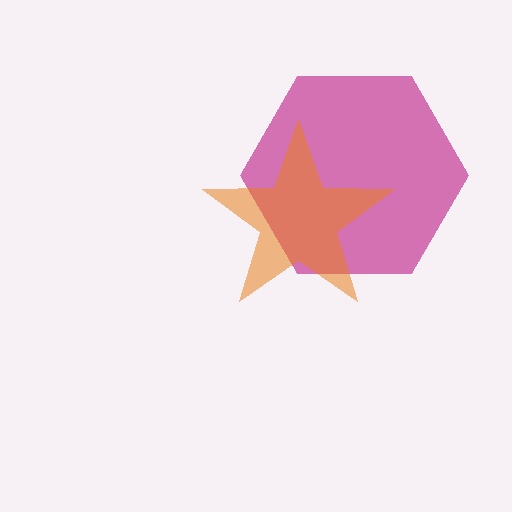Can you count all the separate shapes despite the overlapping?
Yes, there are 2 separate shapes.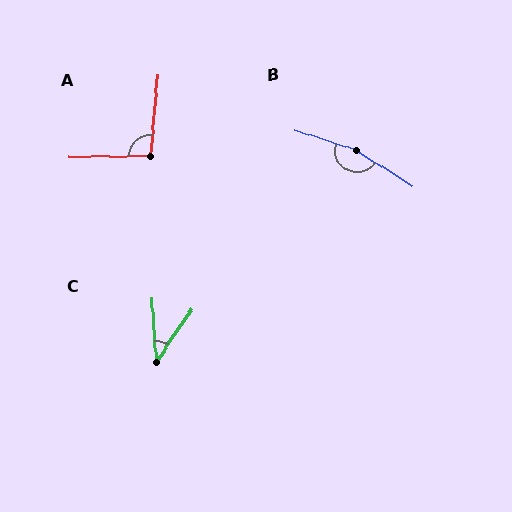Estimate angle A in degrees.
Approximately 95 degrees.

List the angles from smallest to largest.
C (38°), A (95°), B (165°).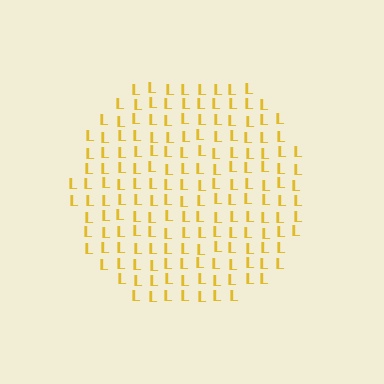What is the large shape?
The large shape is a circle.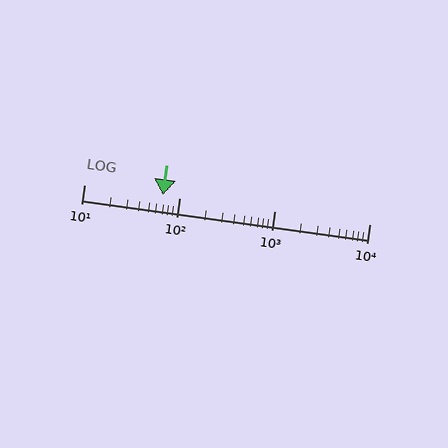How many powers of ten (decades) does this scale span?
The scale spans 3 decades, from 10 to 10000.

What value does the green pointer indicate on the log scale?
The pointer indicates approximately 67.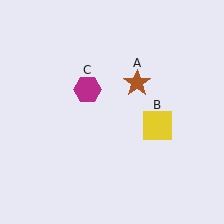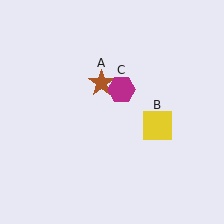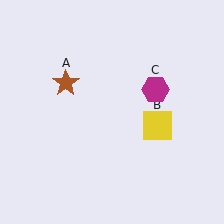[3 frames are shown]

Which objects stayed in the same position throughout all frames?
Yellow square (object B) remained stationary.